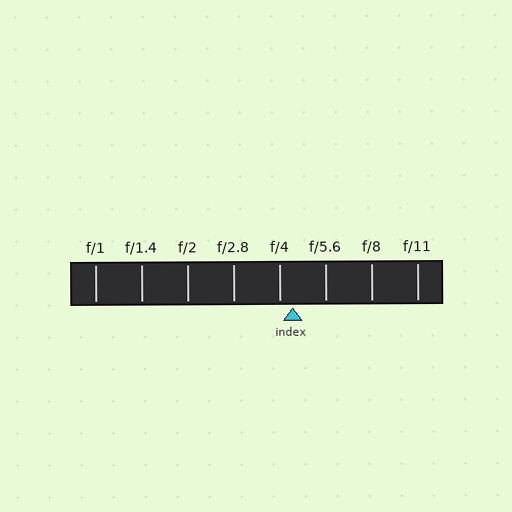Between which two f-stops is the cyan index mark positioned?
The index mark is between f/4 and f/5.6.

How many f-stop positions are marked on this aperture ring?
There are 8 f-stop positions marked.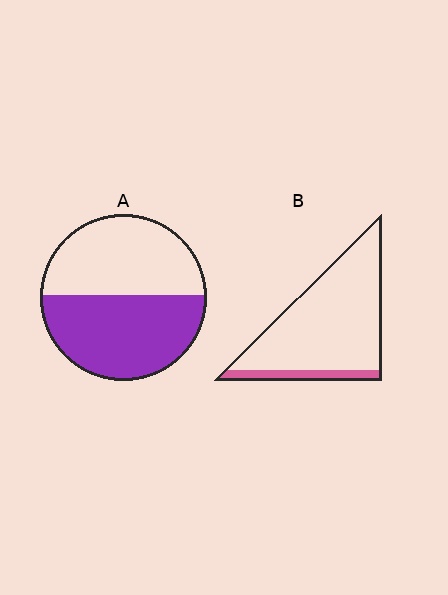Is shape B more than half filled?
No.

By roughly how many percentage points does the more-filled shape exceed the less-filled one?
By roughly 40 percentage points (A over B).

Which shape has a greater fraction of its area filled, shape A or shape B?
Shape A.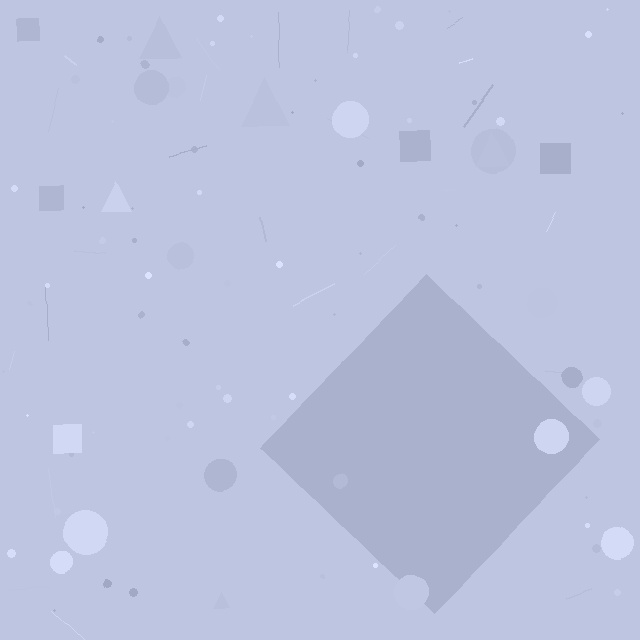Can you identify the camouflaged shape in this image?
The camouflaged shape is a diamond.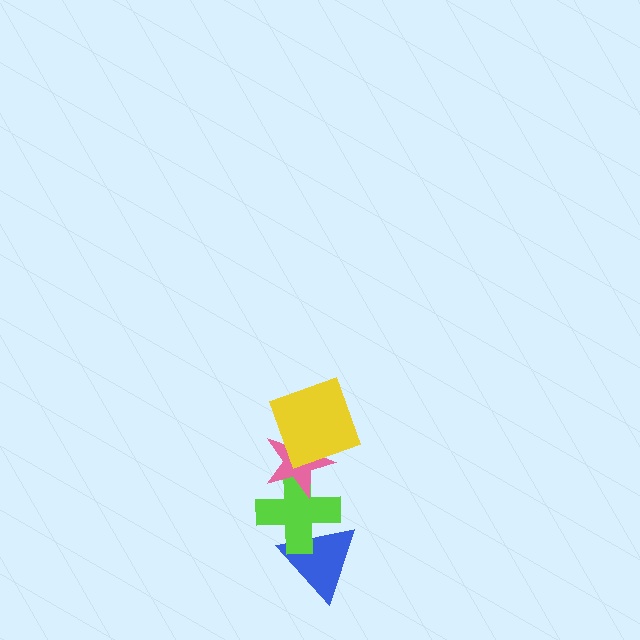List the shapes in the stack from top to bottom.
From top to bottom: the yellow square, the pink star, the lime cross, the blue triangle.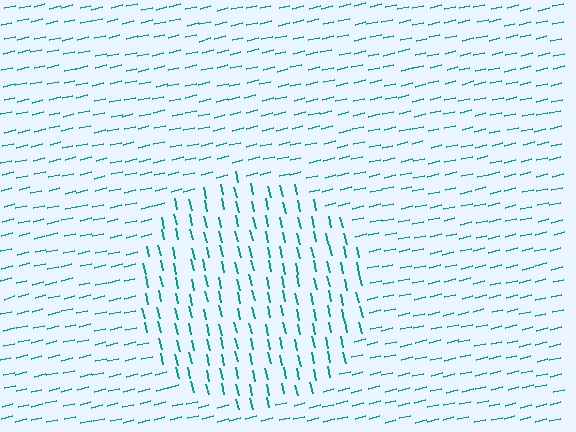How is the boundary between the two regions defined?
The boundary is defined purely by a change in line orientation (approximately 90 degrees difference). All lines are the same color and thickness.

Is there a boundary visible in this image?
Yes, there is a texture boundary formed by a change in line orientation.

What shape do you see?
I see a circle.